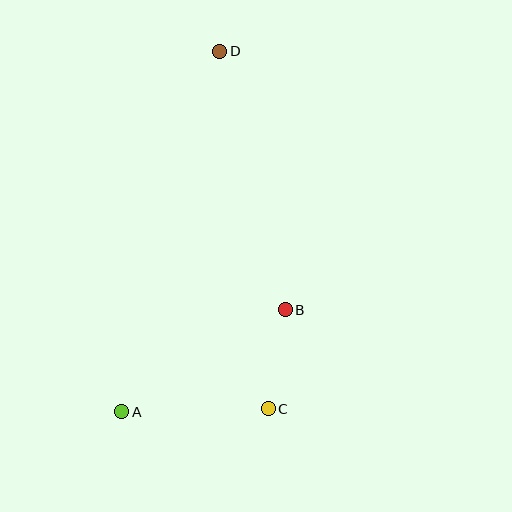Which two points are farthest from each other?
Points A and D are farthest from each other.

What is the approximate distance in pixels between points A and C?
The distance between A and C is approximately 147 pixels.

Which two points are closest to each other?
Points B and C are closest to each other.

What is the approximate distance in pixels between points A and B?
The distance between A and B is approximately 193 pixels.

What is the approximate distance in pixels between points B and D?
The distance between B and D is approximately 267 pixels.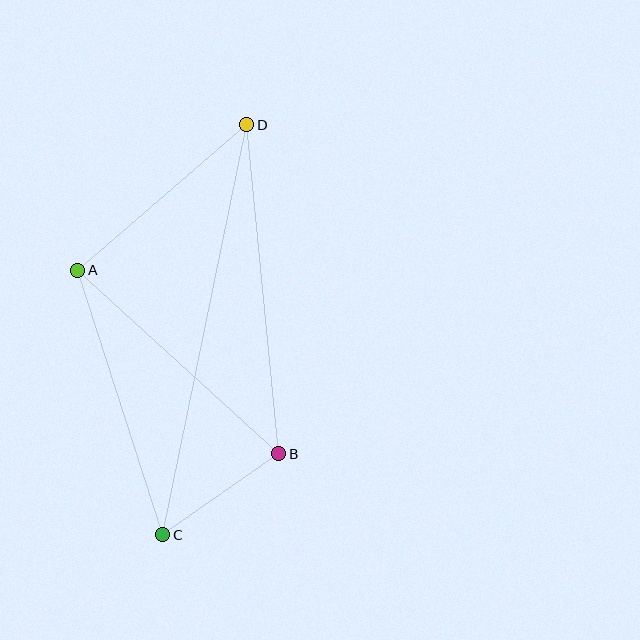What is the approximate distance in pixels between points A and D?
The distance between A and D is approximately 223 pixels.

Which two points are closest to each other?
Points B and C are closest to each other.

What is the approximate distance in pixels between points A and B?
The distance between A and B is approximately 272 pixels.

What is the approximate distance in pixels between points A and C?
The distance between A and C is approximately 278 pixels.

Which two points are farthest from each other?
Points C and D are farthest from each other.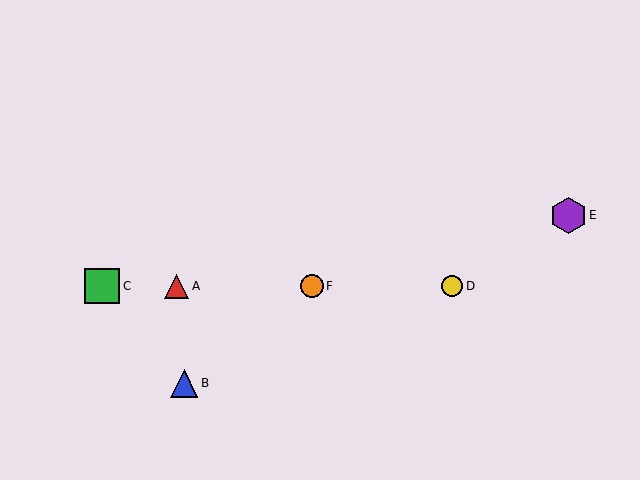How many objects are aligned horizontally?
4 objects (A, C, D, F) are aligned horizontally.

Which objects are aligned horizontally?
Objects A, C, D, F are aligned horizontally.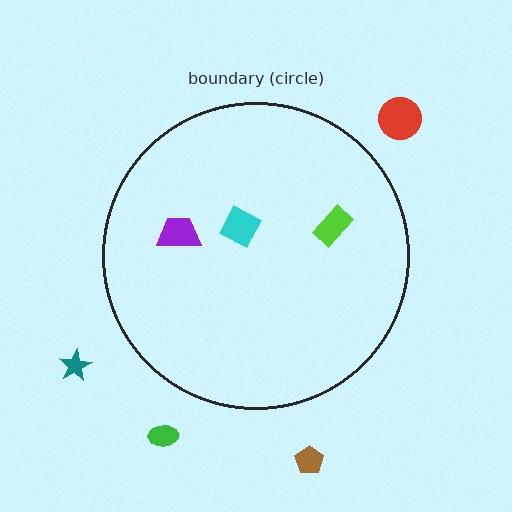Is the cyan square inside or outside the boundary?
Inside.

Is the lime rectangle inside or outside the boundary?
Inside.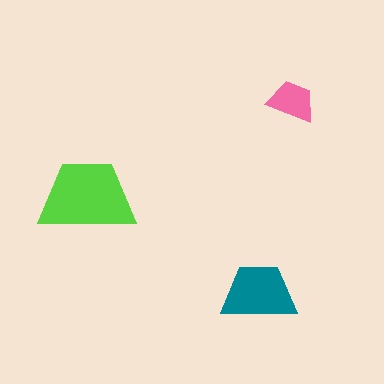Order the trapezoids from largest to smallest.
the lime one, the teal one, the pink one.